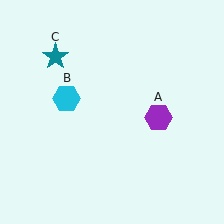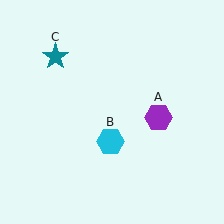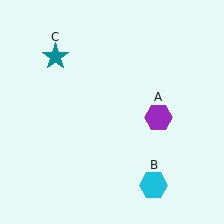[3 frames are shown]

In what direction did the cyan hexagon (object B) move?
The cyan hexagon (object B) moved down and to the right.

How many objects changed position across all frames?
1 object changed position: cyan hexagon (object B).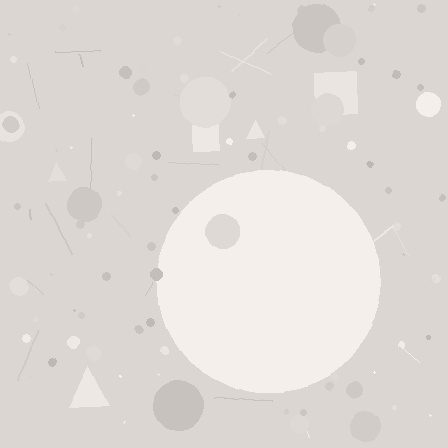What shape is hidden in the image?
A circle is hidden in the image.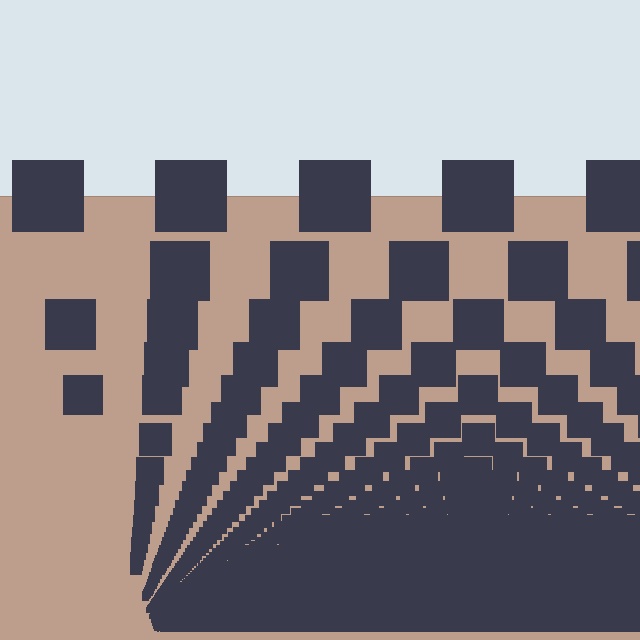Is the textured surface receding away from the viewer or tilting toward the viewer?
The surface appears to tilt toward the viewer. Texture elements get larger and sparser toward the top.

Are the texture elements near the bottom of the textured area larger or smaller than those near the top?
Smaller. The gradient is inverted — elements near the bottom are smaller and denser.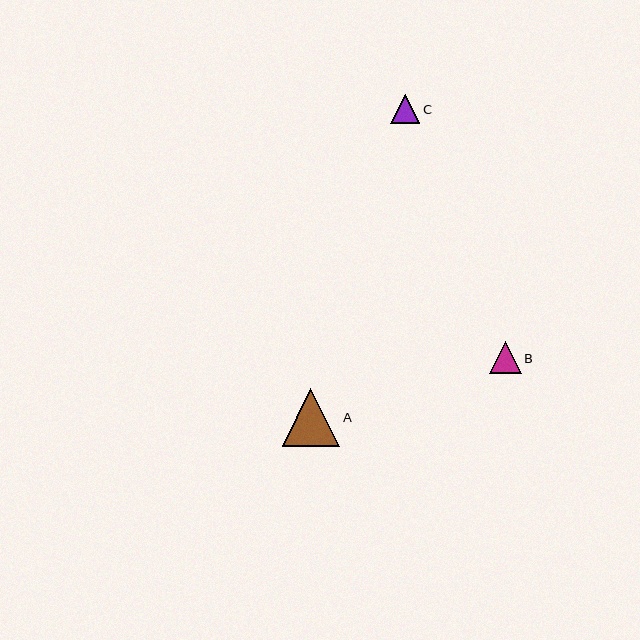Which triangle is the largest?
Triangle A is the largest with a size of approximately 57 pixels.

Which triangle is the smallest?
Triangle C is the smallest with a size of approximately 29 pixels.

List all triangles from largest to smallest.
From largest to smallest: A, B, C.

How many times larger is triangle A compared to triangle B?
Triangle A is approximately 1.8 times the size of triangle B.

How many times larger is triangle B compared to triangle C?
Triangle B is approximately 1.1 times the size of triangle C.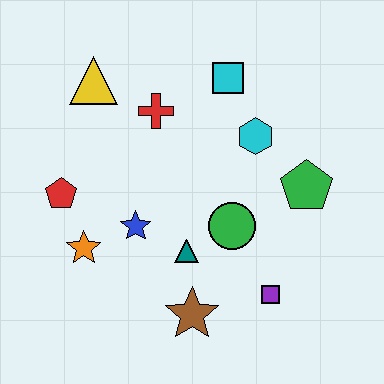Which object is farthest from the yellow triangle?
The purple square is farthest from the yellow triangle.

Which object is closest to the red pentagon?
The orange star is closest to the red pentagon.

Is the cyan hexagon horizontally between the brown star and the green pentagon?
Yes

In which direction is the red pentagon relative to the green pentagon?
The red pentagon is to the left of the green pentagon.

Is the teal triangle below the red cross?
Yes